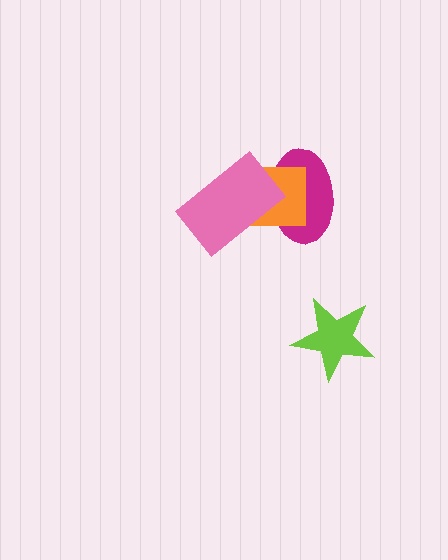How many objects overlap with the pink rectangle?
2 objects overlap with the pink rectangle.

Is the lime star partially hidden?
No, no other shape covers it.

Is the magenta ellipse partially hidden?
Yes, it is partially covered by another shape.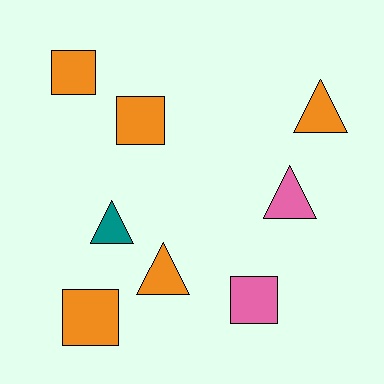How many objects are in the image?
There are 8 objects.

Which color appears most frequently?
Orange, with 5 objects.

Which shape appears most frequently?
Triangle, with 4 objects.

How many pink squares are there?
There is 1 pink square.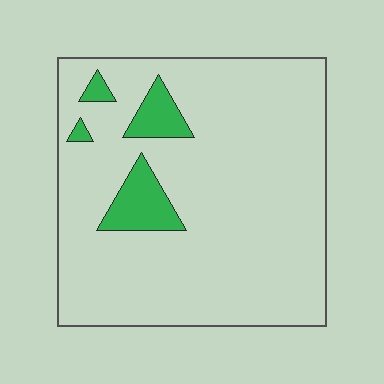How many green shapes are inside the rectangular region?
4.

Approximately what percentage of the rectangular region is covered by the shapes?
Approximately 10%.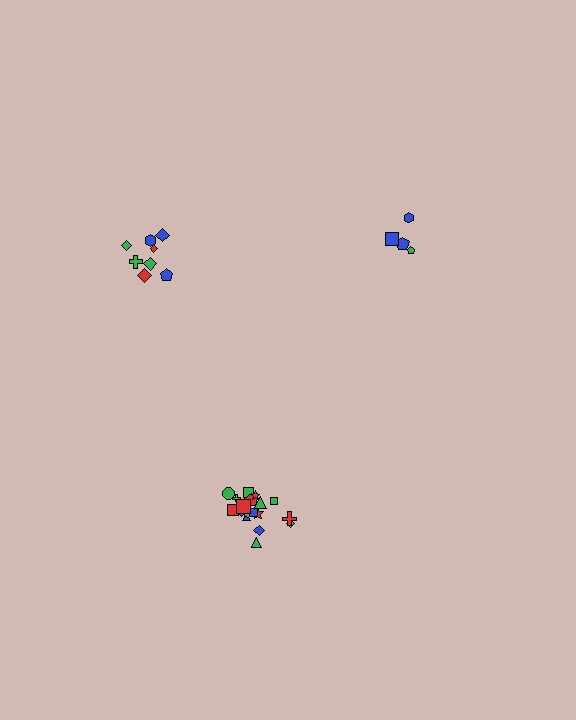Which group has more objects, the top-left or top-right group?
The top-left group.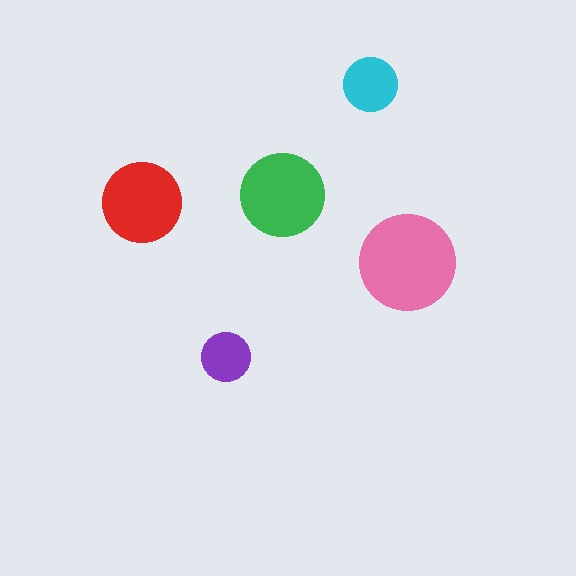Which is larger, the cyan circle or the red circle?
The red one.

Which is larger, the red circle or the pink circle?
The pink one.